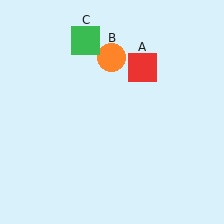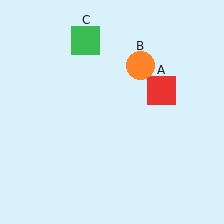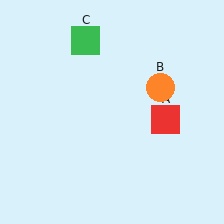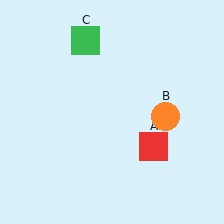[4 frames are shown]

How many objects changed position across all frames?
2 objects changed position: red square (object A), orange circle (object B).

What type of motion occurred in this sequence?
The red square (object A), orange circle (object B) rotated clockwise around the center of the scene.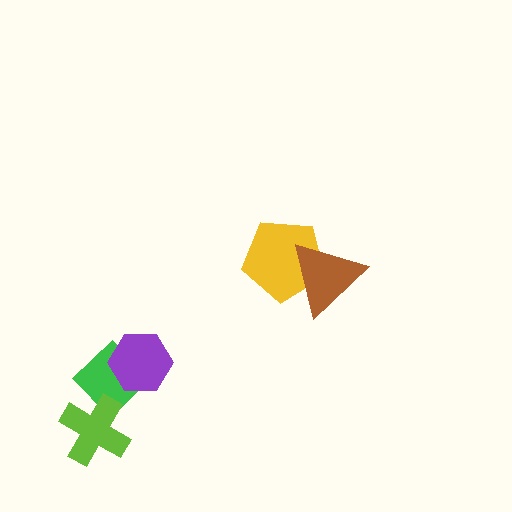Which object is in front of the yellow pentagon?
The brown triangle is in front of the yellow pentagon.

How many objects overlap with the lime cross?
1 object overlaps with the lime cross.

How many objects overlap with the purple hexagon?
1 object overlaps with the purple hexagon.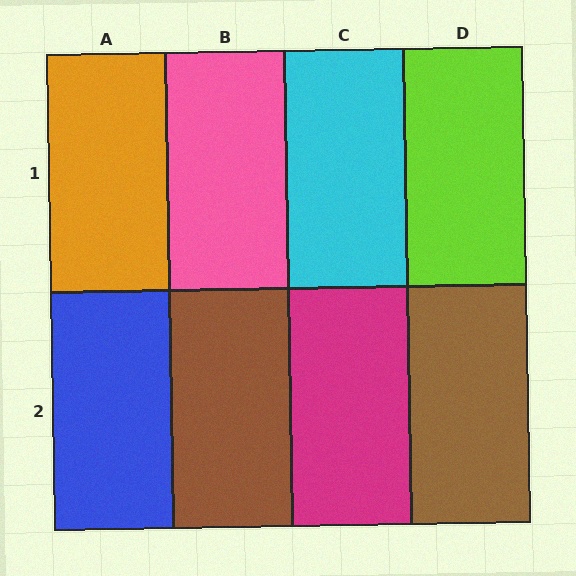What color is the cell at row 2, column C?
Magenta.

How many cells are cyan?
1 cell is cyan.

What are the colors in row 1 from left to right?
Orange, pink, cyan, lime.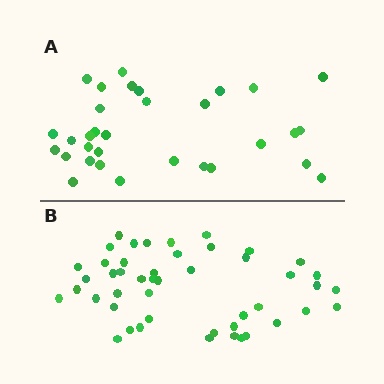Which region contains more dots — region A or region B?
Region B (the bottom region) has more dots.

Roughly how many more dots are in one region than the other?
Region B has approximately 15 more dots than region A.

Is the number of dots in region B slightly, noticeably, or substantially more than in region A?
Region B has substantially more. The ratio is roughly 1.5 to 1.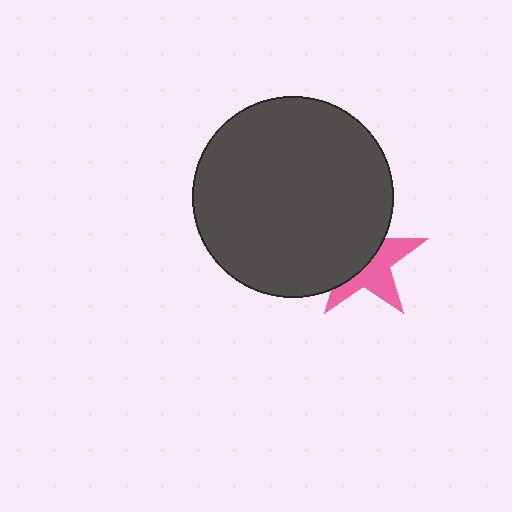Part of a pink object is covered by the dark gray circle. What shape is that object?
It is a star.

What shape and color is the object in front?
The object in front is a dark gray circle.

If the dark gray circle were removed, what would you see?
You would see the complete pink star.